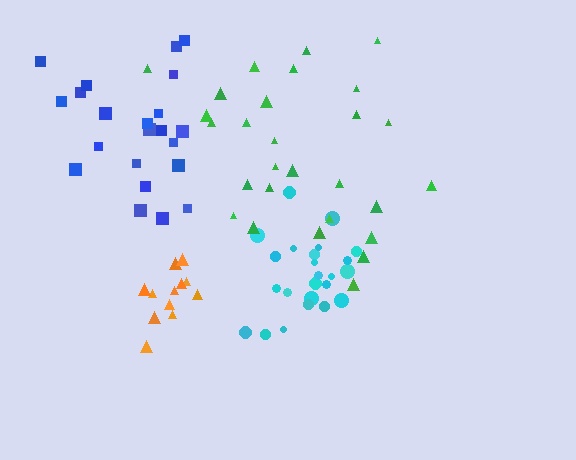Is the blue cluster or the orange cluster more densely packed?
Orange.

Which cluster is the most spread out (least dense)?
Green.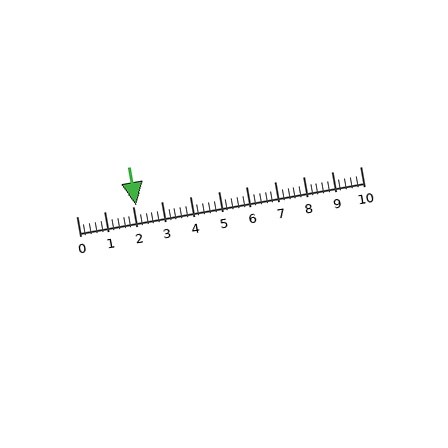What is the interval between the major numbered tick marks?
The major tick marks are spaced 1 units apart.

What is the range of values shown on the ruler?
The ruler shows values from 0 to 10.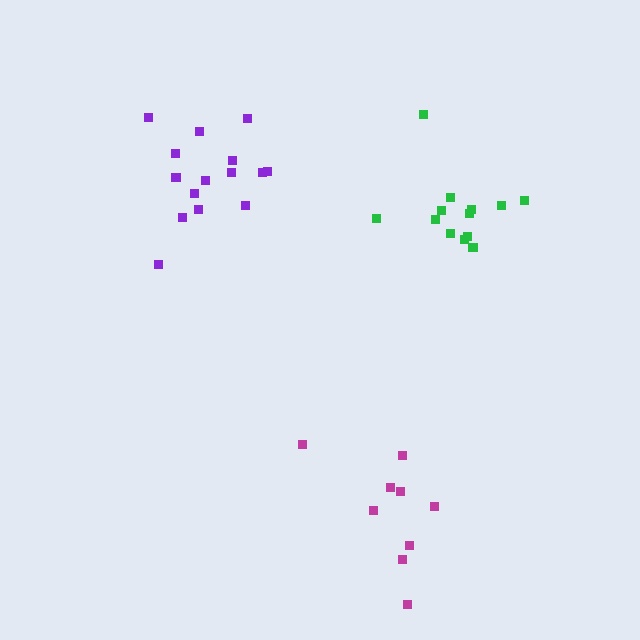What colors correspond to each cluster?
The clusters are colored: green, purple, magenta.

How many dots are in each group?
Group 1: 13 dots, Group 2: 15 dots, Group 3: 9 dots (37 total).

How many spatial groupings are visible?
There are 3 spatial groupings.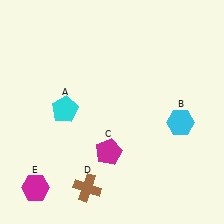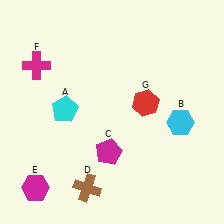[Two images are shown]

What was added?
A magenta cross (F), a red hexagon (G) were added in Image 2.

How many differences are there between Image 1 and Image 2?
There are 2 differences between the two images.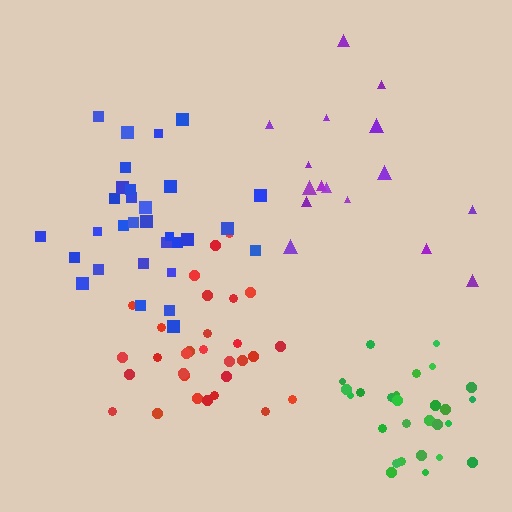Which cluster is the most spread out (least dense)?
Purple.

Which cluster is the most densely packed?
Green.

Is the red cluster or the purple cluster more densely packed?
Red.